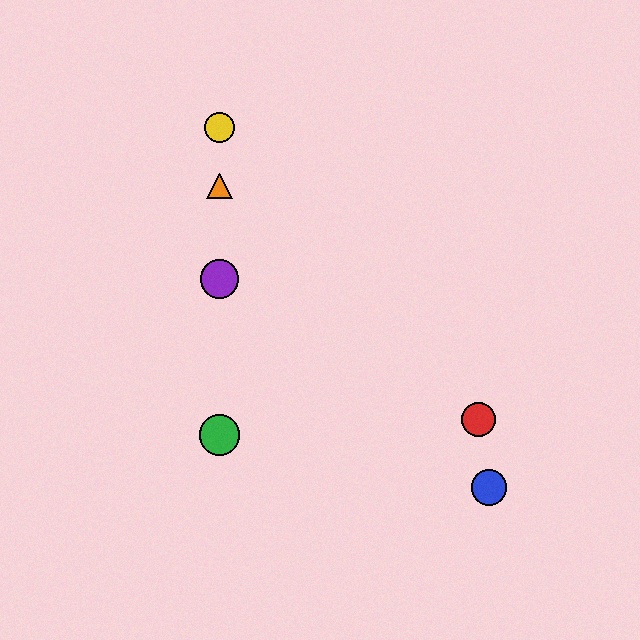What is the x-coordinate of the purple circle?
The purple circle is at x≈220.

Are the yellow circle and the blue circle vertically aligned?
No, the yellow circle is at x≈220 and the blue circle is at x≈489.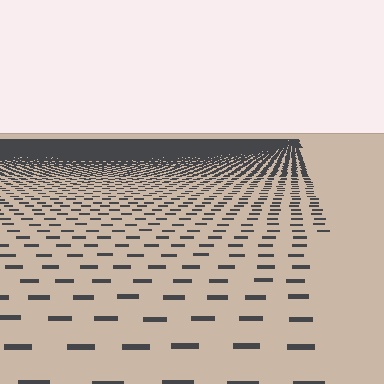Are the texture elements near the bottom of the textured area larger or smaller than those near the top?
Larger. Near the bottom, elements are closer to the viewer and appear at a bigger on-screen size.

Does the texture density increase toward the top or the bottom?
Density increases toward the top.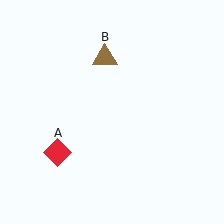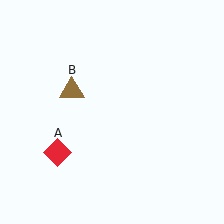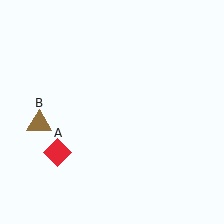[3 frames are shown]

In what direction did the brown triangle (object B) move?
The brown triangle (object B) moved down and to the left.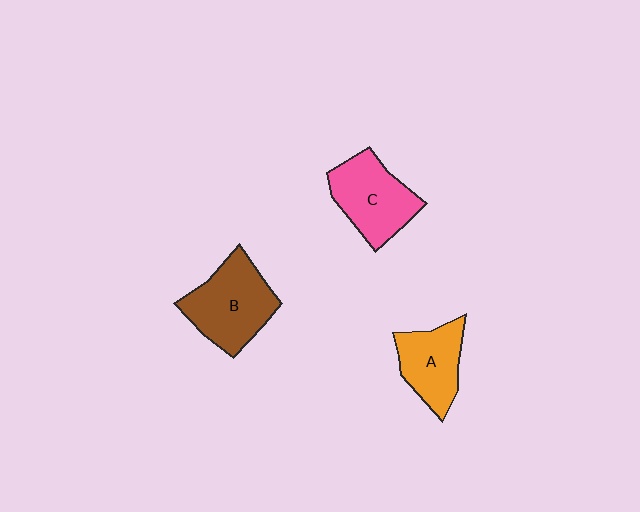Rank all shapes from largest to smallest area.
From largest to smallest: B (brown), C (pink), A (orange).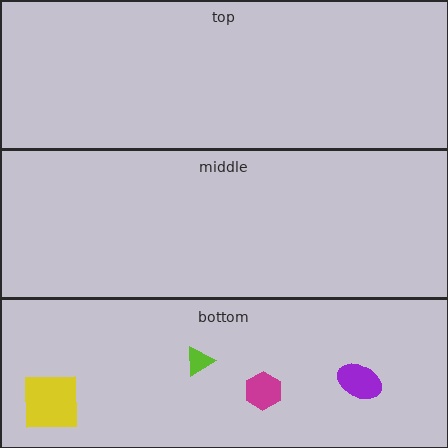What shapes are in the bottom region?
The purple ellipse, the yellow square, the lime triangle, the magenta hexagon.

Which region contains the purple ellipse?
The bottom region.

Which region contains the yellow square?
The bottom region.